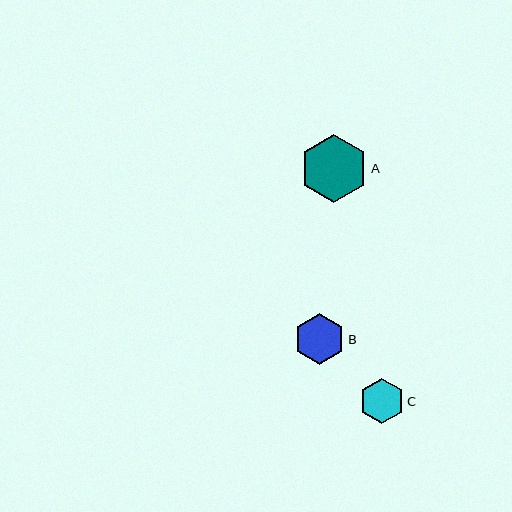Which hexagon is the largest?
Hexagon A is the largest with a size of approximately 68 pixels.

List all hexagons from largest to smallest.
From largest to smallest: A, B, C.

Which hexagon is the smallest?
Hexagon C is the smallest with a size of approximately 44 pixels.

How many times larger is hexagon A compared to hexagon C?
Hexagon A is approximately 1.5 times the size of hexagon C.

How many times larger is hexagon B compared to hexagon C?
Hexagon B is approximately 1.2 times the size of hexagon C.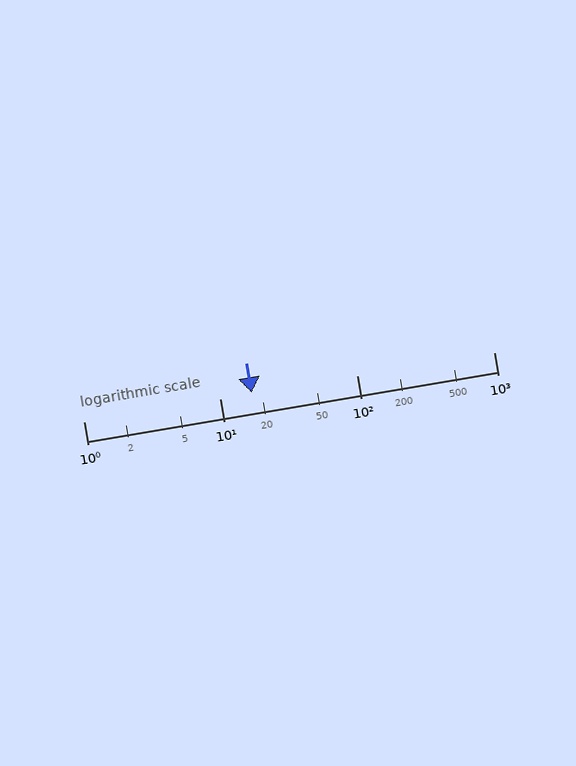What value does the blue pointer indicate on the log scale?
The pointer indicates approximately 17.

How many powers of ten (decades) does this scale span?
The scale spans 3 decades, from 1 to 1000.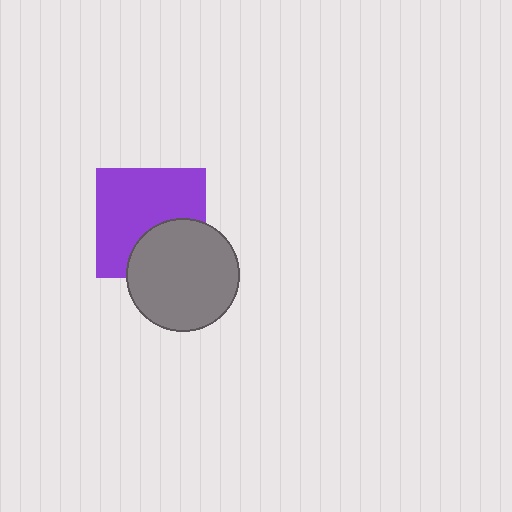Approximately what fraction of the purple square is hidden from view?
Roughly 33% of the purple square is hidden behind the gray circle.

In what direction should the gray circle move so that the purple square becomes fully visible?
The gray circle should move down. That is the shortest direction to clear the overlap and leave the purple square fully visible.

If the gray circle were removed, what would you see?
You would see the complete purple square.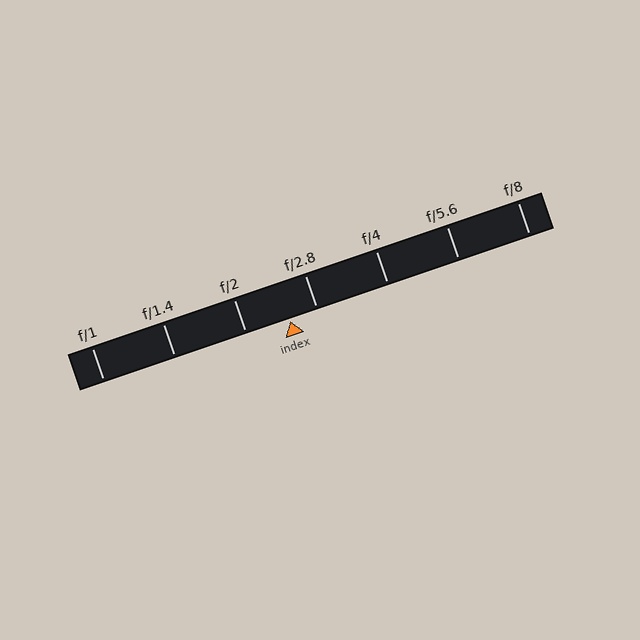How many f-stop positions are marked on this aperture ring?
There are 7 f-stop positions marked.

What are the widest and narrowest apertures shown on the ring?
The widest aperture shown is f/1 and the narrowest is f/8.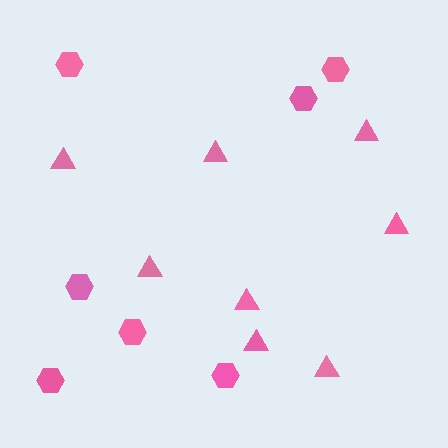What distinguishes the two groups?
There are 2 groups: one group of hexagons (7) and one group of triangles (8).